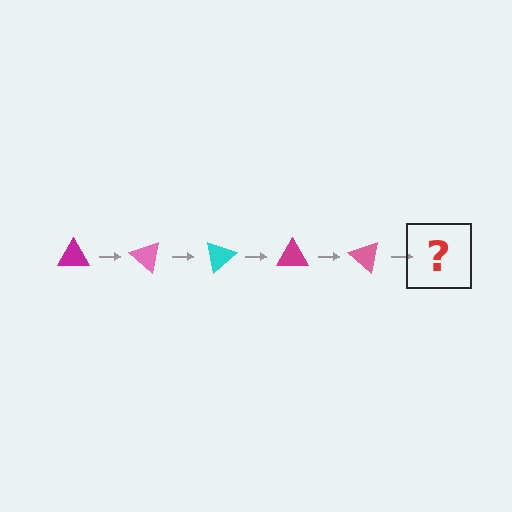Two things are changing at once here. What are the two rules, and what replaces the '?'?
The two rules are that it rotates 40 degrees each step and the color cycles through magenta, pink, and cyan. The '?' should be a cyan triangle, rotated 200 degrees from the start.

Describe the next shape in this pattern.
It should be a cyan triangle, rotated 200 degrees from the start.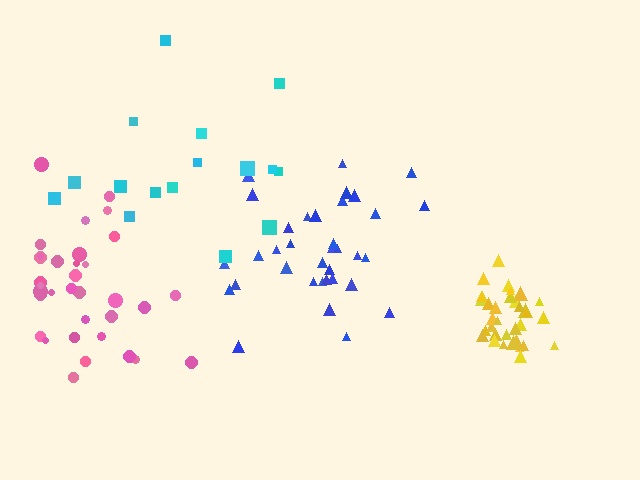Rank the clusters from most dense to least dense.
yellow, blue, pink, cyan.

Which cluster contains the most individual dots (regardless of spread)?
Blue (35).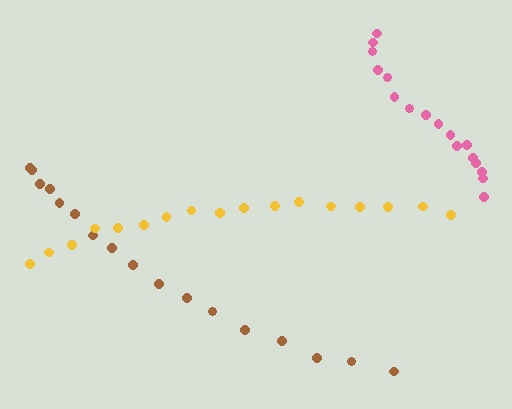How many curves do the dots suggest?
There are 3 distinct paths.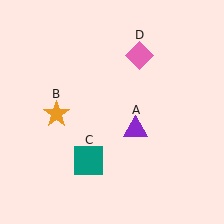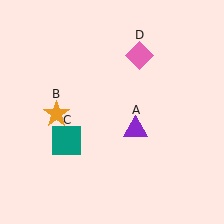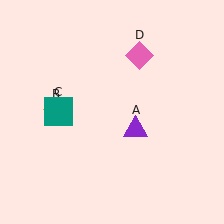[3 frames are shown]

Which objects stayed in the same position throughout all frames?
Purple triangle (object A) and orange star (object B) and pink diamond (object D) remained stationary.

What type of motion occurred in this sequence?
The teal square (object C) rotated clockwise around the center of the scene.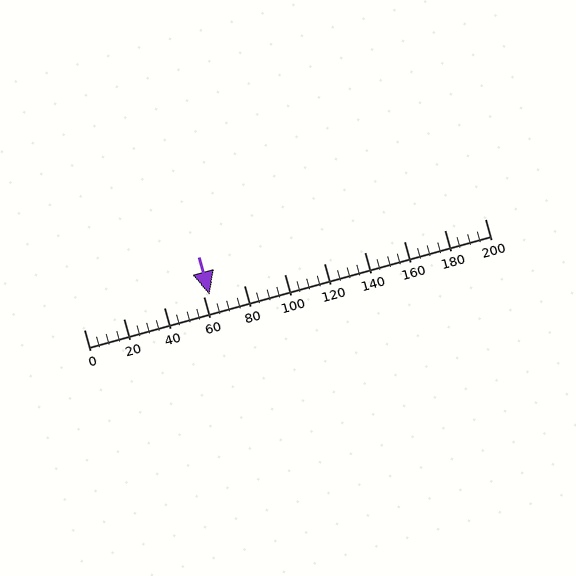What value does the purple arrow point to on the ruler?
The purple arrow points to approximately 63.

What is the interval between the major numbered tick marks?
The major tick marks are spaced 20 units apart.